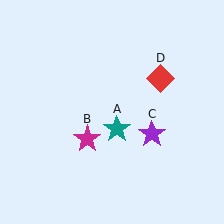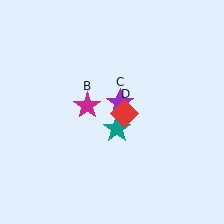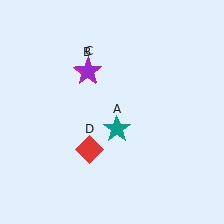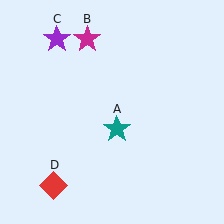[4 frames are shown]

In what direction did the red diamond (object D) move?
The red diamond (object D) moved down and to the left.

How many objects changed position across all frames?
3 objects changed position: magenta star (object B), purple star (object C), red diamond (object D).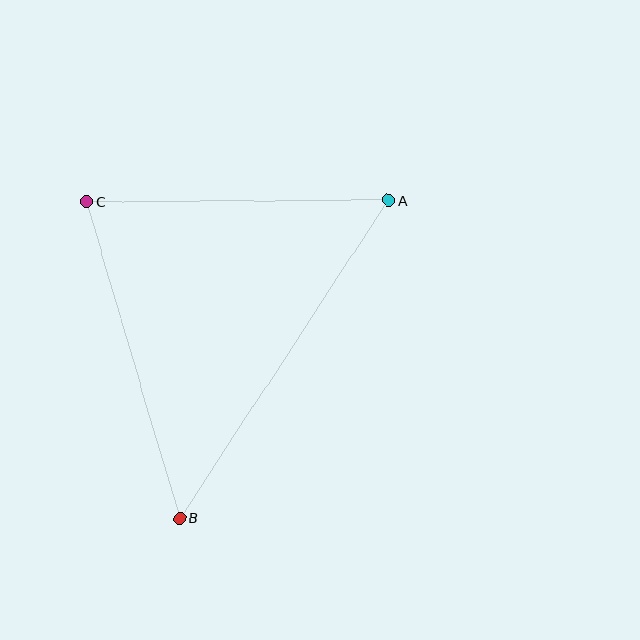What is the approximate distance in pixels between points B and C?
The distance between B and C is approximately 330 pixels.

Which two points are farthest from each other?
Points A and B are farthest from each other.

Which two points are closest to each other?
Points A and C are closest to each other.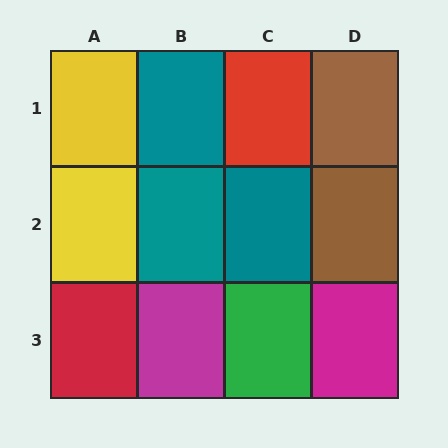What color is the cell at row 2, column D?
Brown.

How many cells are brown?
2 cells are brown.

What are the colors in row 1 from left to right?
Yellow, teal, red, brown.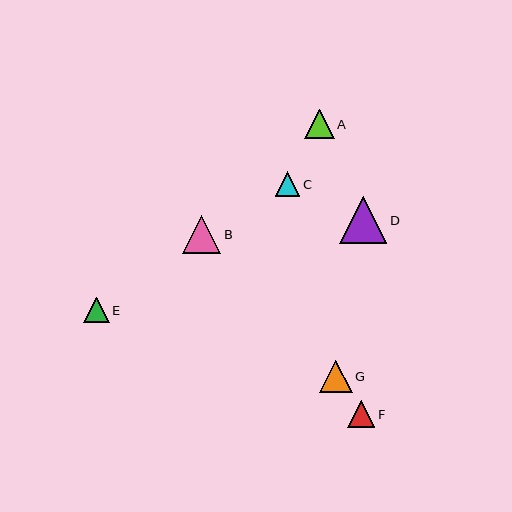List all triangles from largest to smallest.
From largest to smallest: D, B, G, A, F, E, C.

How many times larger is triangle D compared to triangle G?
Triangle D is approximately 1.5 times the size of triangle G.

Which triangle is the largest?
Triangle D is the largest with a size of approximately 48 pixels.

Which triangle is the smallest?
Triangle C is the smallest with a size of approximately 25 pixels.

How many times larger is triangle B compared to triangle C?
Triangle B is approximately 1.5 times the size of triangle C.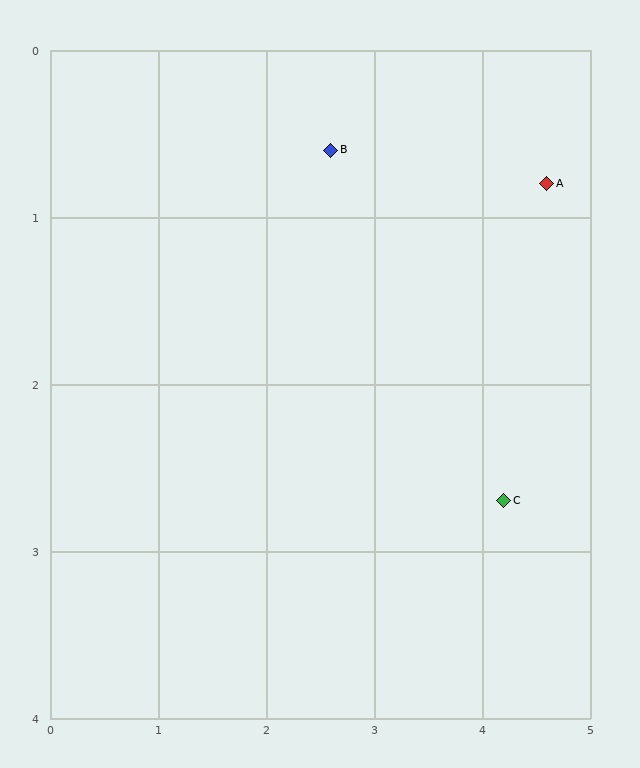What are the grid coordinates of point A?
Point A is at approximately (4.6, 0.8).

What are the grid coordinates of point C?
Point C is at approximately (4.2, 2.7).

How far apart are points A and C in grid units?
Points A and C are about 1.9 grid units apart.